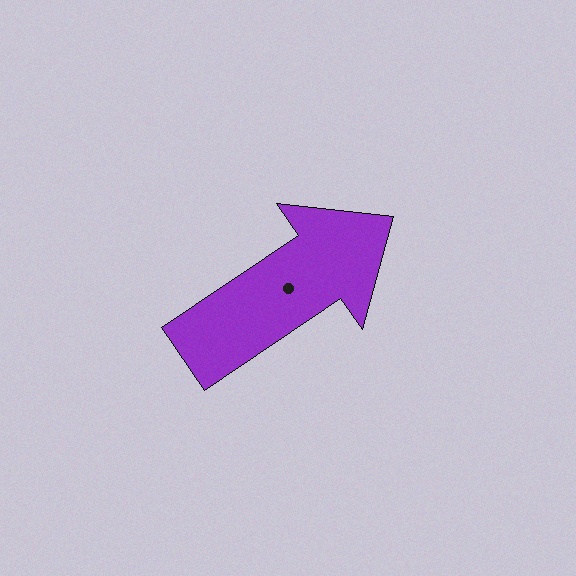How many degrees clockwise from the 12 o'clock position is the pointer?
Approximately 56 degrees.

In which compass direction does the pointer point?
Northeast.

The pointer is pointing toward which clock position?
Roughly 2 o'clock.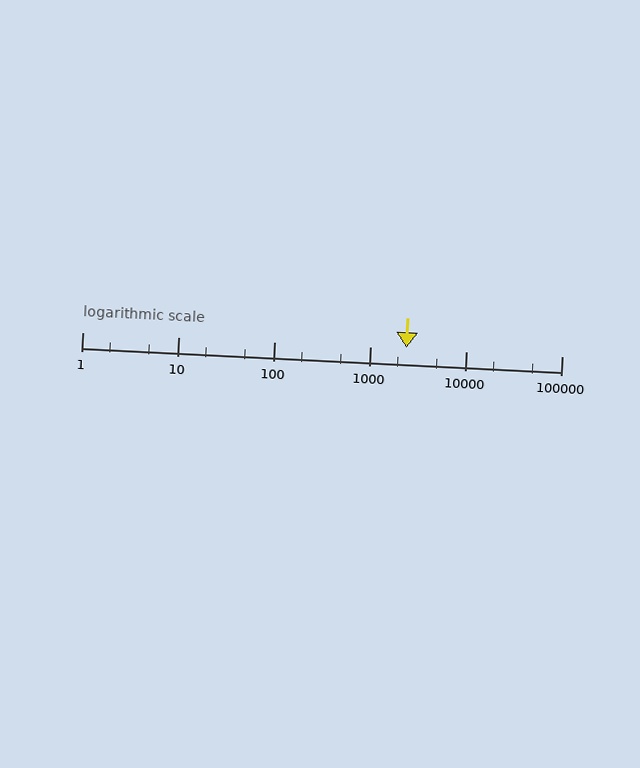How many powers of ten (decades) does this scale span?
The scale spans 5 decades, from 1 to 100000.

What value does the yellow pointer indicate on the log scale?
The pointer indicates approximately 2400.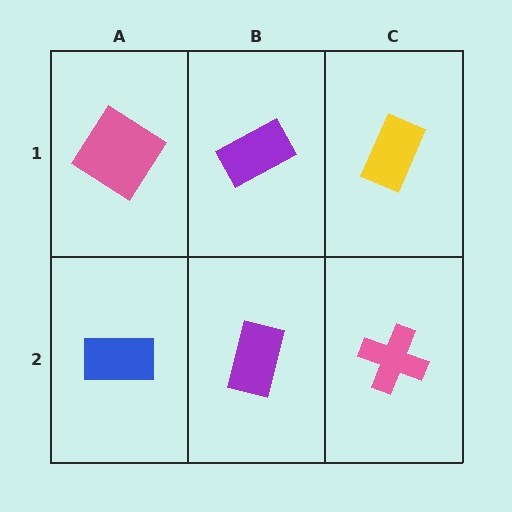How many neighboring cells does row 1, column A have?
2.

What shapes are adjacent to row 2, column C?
A yellow rectangle (row 1, column C), a purple rectangle (row 2, column B).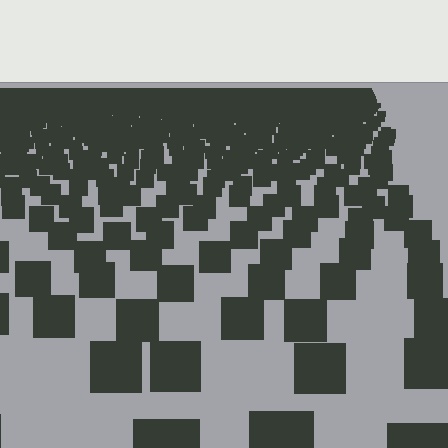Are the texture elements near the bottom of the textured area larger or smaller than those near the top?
Larger. Near the bottom, elements are closer to the viewer and appear at a bigger on-screen size.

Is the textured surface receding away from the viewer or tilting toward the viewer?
The surface is receding away from the viewer. Texture elements get smaller and denser toward the top.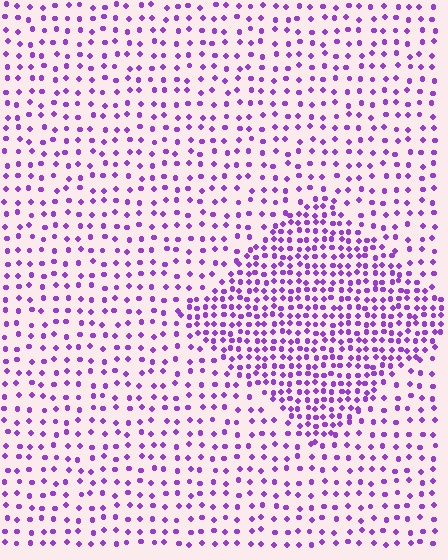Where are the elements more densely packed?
The elements are more densely packed inside the diamond boundary.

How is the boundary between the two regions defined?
The boundary is defined by a change in element density (approximately 2.1x ratio). All elements are the same color, size, and shape.